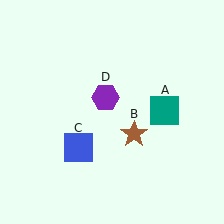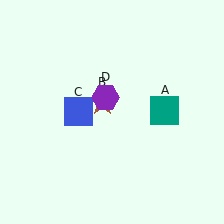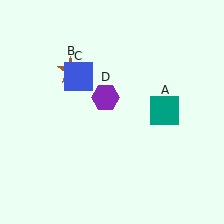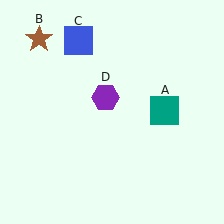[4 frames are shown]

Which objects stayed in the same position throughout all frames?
Teal square (object A) and purple hexagon (object D) remained stationary.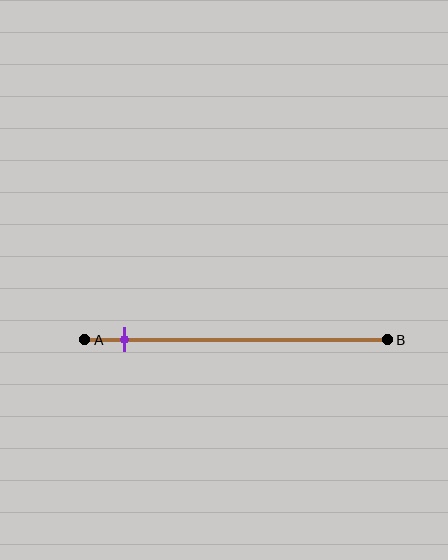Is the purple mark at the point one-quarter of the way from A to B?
No, the mark is at about 15% from A, not at the 25% one-quarter point.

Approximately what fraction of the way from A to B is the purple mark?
The purple mark is approximately 15% of the way from A to B.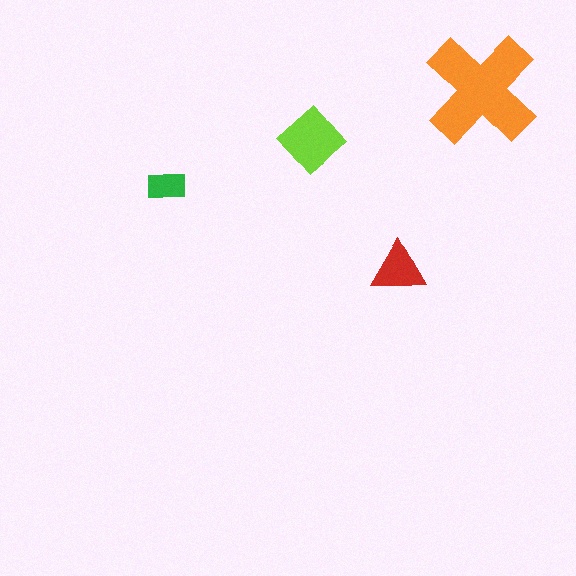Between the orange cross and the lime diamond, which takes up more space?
The orange cross.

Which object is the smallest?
The green rectangle.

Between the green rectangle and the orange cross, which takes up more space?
The orange cross.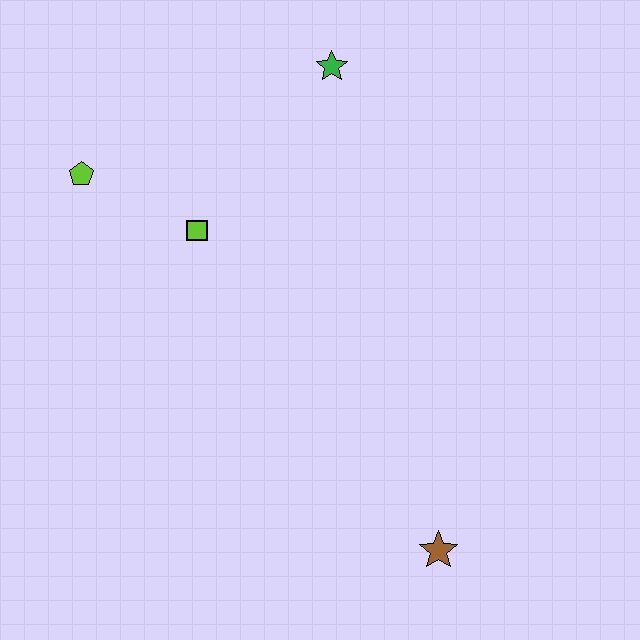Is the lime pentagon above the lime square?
Yes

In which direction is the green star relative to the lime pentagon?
The green star is to the right of the lime pentagon.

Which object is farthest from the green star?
The brown star is farthest from the green star.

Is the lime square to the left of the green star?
Yes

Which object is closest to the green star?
The lime square is closest to the green star.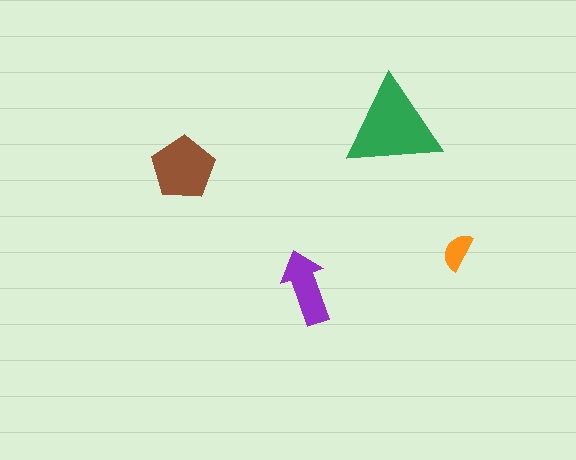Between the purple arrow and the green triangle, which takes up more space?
The green triangle.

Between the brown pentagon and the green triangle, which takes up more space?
The green triangle.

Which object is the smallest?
The orange semicircle.